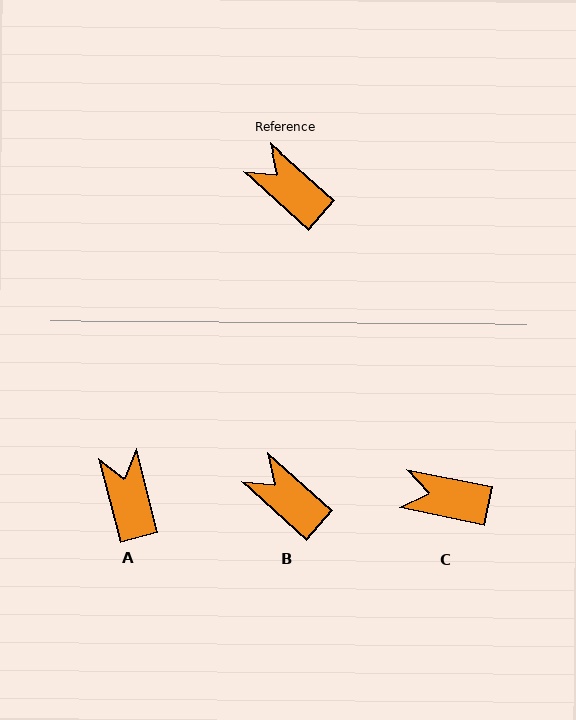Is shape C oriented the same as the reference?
No, it is off by about 31 degrees.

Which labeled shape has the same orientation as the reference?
B.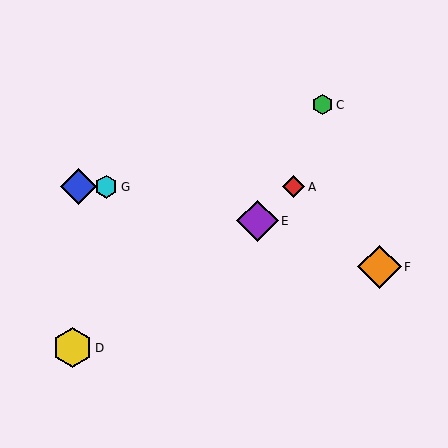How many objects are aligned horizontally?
3 objects (A, B, G) are aligned horizontally.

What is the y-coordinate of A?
Object A is at y≈187.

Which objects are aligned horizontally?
Objects A, B, G are aligned horizontally.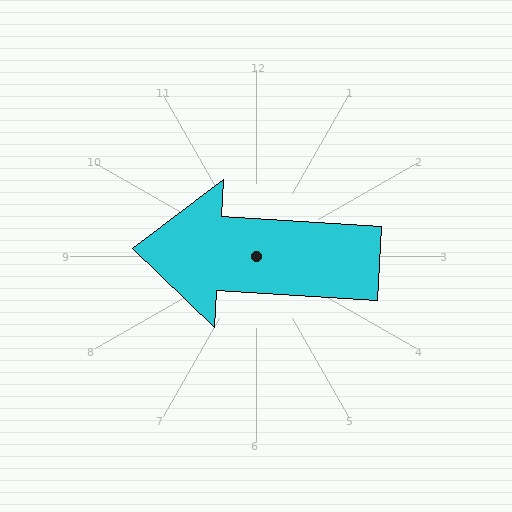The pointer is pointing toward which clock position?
Roughly 9 o'clock.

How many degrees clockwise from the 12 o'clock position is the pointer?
Approximately 274 degrees.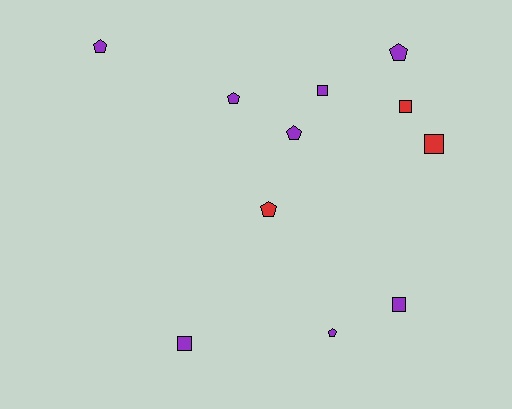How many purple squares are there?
There are 3 purple squares.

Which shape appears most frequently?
Pentagon, with 6 objects.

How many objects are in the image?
There are 11 objects.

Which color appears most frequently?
Purple, with 8 objects.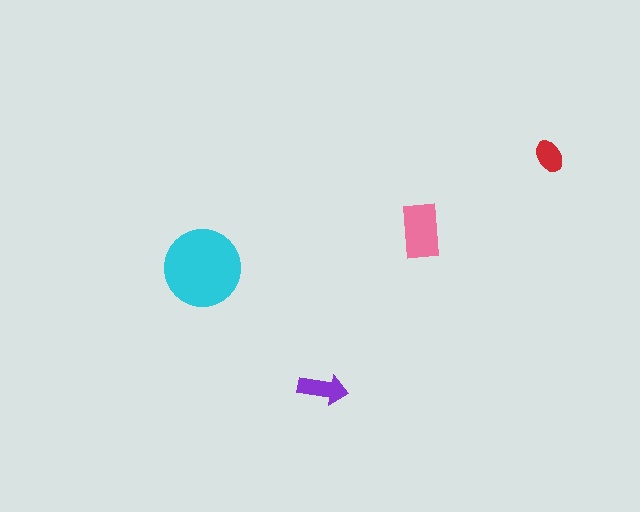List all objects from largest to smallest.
The cyan circle, the pink rectangle, the purple arrow, the red ellipse.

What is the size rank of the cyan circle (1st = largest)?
1st.